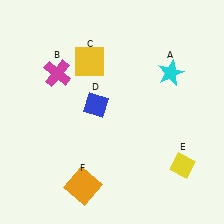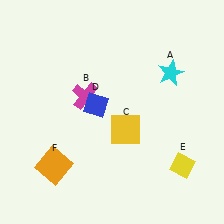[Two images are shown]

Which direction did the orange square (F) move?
The orange square (F) moved left.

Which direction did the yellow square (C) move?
The yellow square (C) moved down.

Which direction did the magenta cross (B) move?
The magenta cross (B) moved right.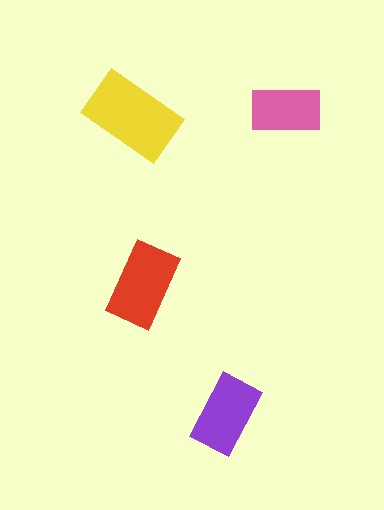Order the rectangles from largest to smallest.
the yellow one, the red one, the purple one, the pink one.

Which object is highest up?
The pink rectangle is topmost.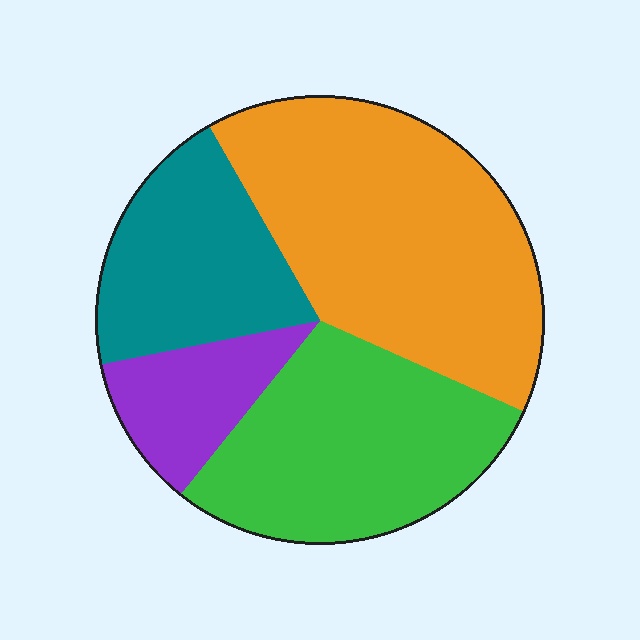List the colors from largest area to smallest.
From largest to smallest: orange, green, teal, purple.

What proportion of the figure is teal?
Teal covers 20% of the figure.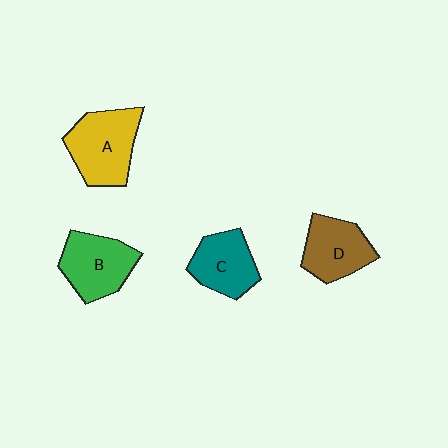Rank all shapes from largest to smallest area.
From largest to smallest: A (yellow), B (green), D (brown), C (teal).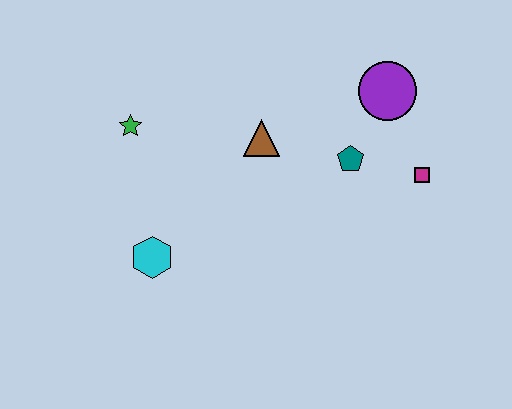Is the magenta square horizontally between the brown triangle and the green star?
No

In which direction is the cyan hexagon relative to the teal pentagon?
The cyan hexagon is to the left of the teal pentagon.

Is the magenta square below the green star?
Yes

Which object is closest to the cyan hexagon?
The green star is closest to the cyan hexagon.